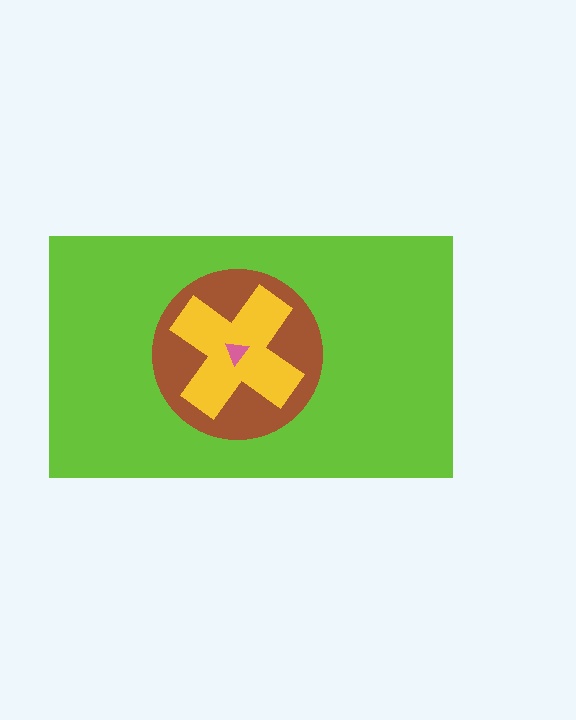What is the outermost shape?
The lime rectangle.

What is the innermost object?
The pink triangle.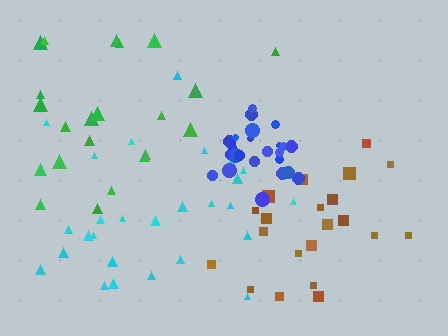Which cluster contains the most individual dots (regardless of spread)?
Cyan (27).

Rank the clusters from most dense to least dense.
blue, brown, cyan, green.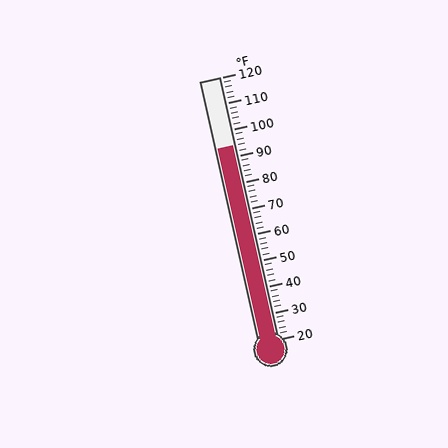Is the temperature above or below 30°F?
The temperature is above 30°F.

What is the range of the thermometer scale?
The thermometer scale ranges from 20°F to 120°F.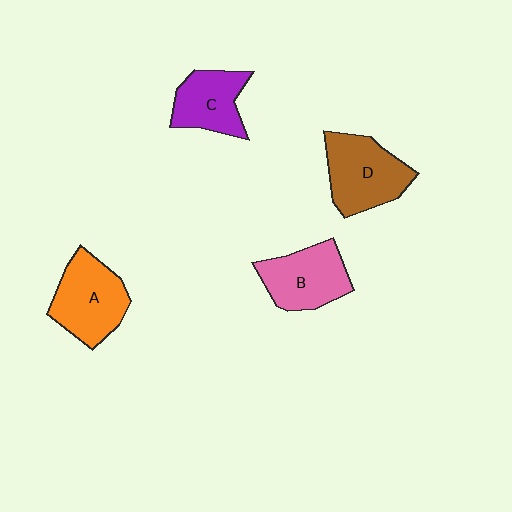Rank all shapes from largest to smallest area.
From largest to smallest: D (brown), A (orange), B (pink), C (purple).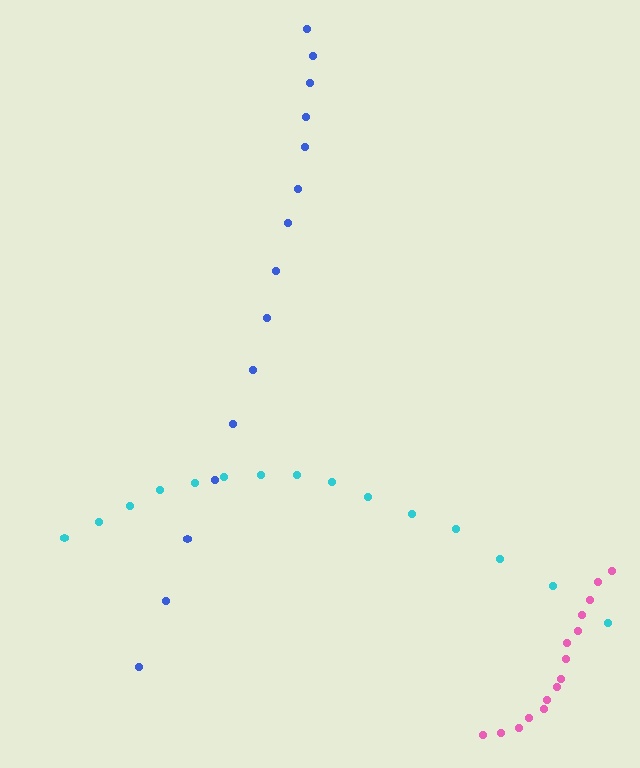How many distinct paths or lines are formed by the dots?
There are 3 distinct paths.